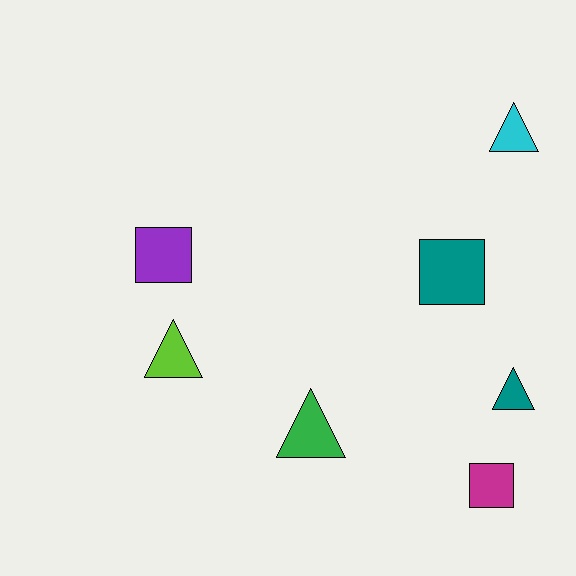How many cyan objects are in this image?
There is 1 cyan object.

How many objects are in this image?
There are 7 objects.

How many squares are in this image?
There are 3 squares.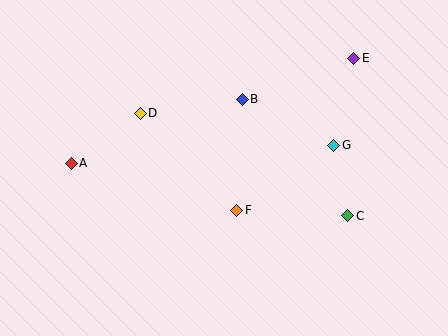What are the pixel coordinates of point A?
Point A is at (71, 163).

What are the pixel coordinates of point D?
Point D is at (140, 113).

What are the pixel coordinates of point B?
Point B is at (242, 99).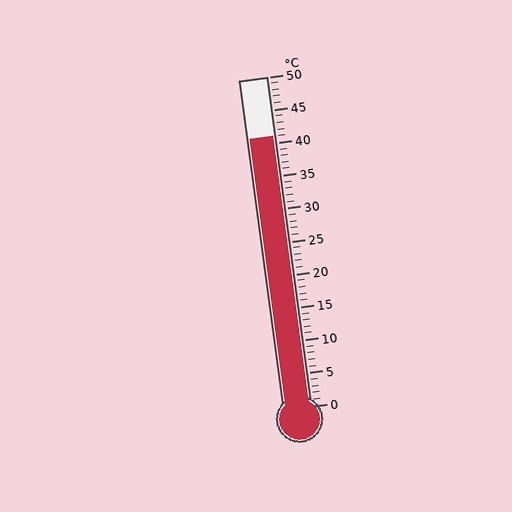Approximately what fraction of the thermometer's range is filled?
The thermometer is filled to approximately 80% of its range.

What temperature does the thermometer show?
The thermometer shows approximately 41°C.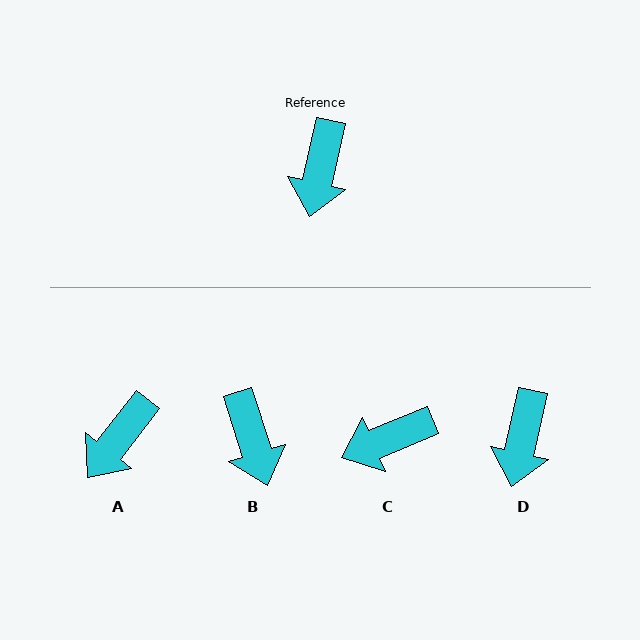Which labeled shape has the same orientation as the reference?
D.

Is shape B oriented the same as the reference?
No, it is off by about 30 degrees.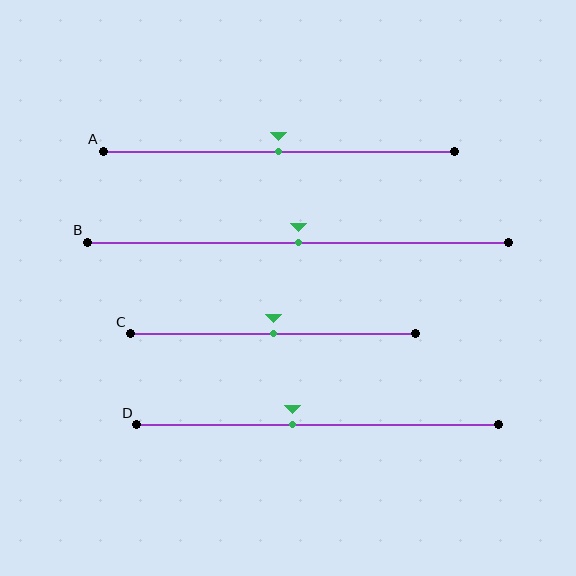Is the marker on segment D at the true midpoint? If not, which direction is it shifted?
No, the marker on segment D is shifted to the left by about 7% of the segment length.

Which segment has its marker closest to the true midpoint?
Segment A has its marker closest to the true midpoint.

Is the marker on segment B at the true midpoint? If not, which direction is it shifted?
Yes, the marker on segment B is at the true midpoint.